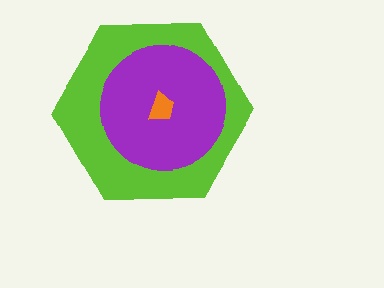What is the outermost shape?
The lime hexagon.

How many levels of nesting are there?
3.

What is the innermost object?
The orange trapezoid.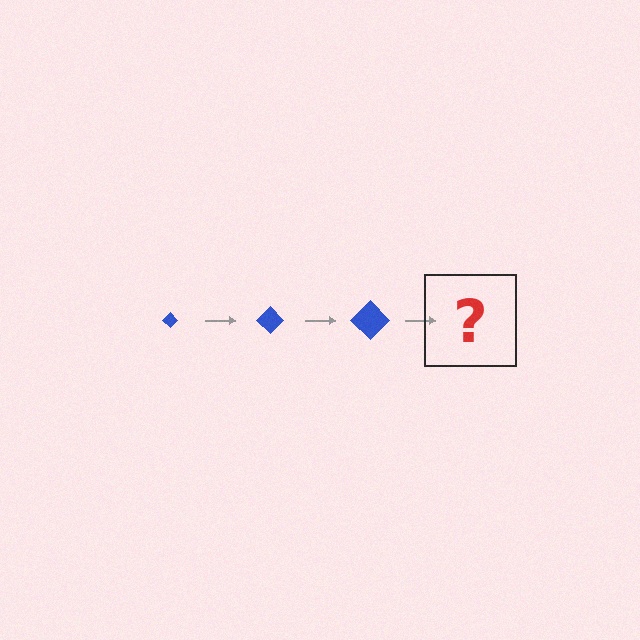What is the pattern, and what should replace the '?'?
The pattern is that the diamond gets progressively larger each step. The '?' should be a blue diamond, larger than the previous one.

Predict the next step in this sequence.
The next step is a blue diamond, larger than the previous one.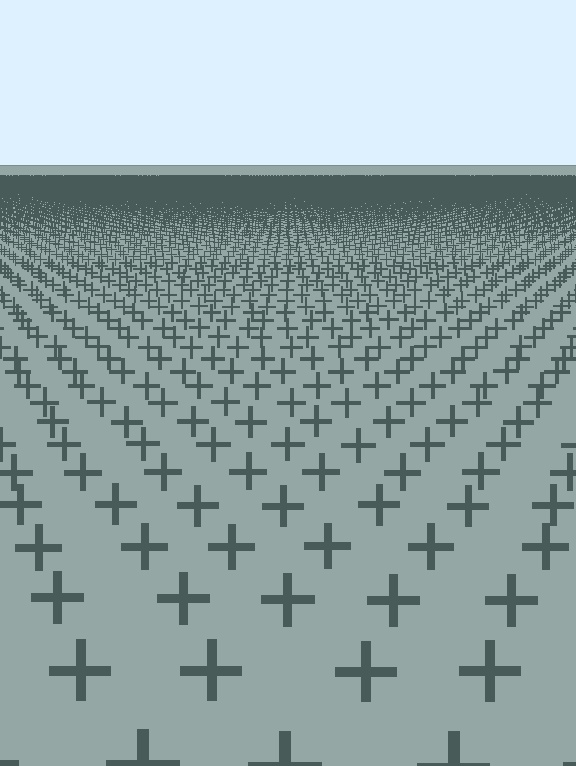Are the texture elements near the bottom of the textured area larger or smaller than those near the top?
Larger. Near the bottom, elements are closer to the viewer and appear at a bigger on-screen size.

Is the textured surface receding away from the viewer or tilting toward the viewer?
The surface is receding away from the viewer. Texture elements get smaller and denser toward the top.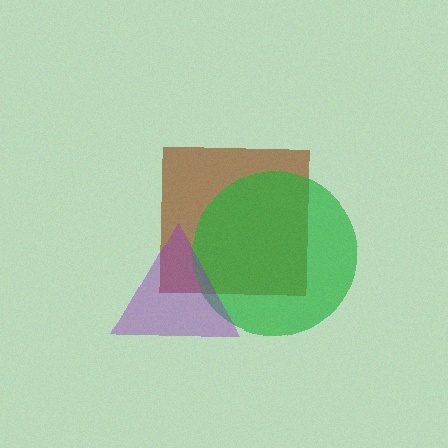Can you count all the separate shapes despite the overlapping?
Yes, there are 3 separate shapes.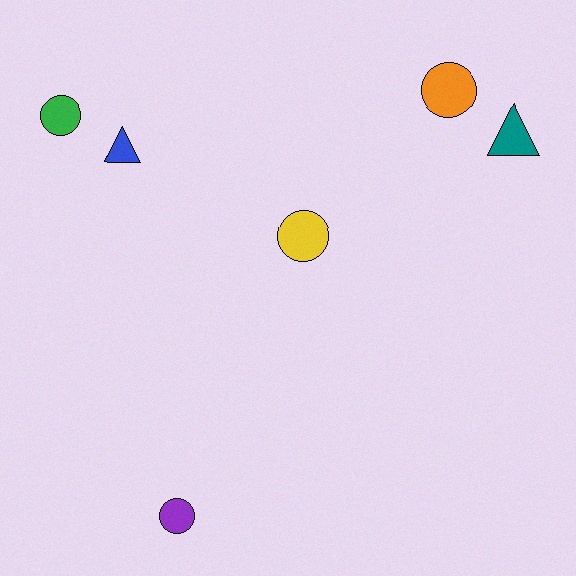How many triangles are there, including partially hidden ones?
There are 2 triangles.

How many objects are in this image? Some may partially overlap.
There are 6 objects.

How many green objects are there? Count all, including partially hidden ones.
There is 1 green object.